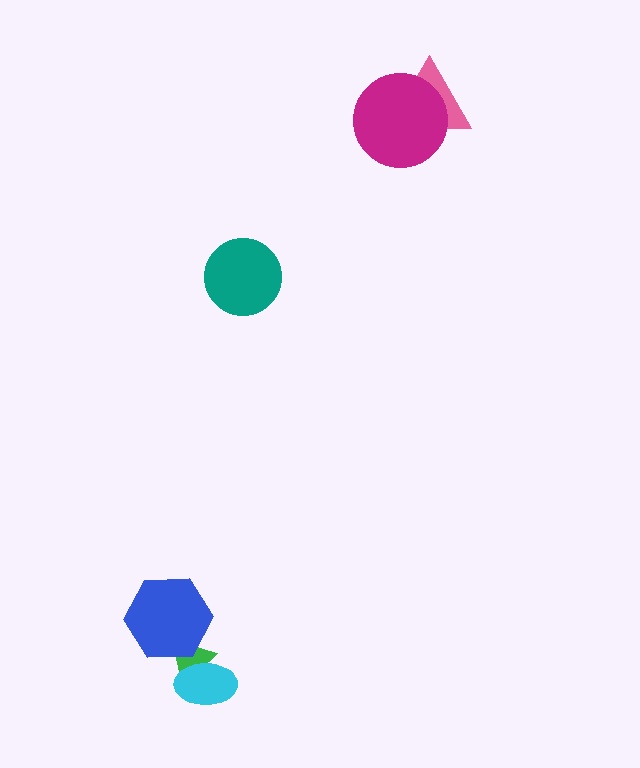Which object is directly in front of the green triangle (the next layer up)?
The blue hexagon is directly in front of the green triangle.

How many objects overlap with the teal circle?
0 objects overlap with the teal circle.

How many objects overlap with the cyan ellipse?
1 object overlaps with the cyan ellipse.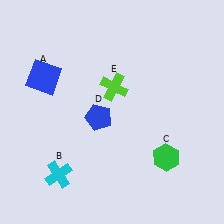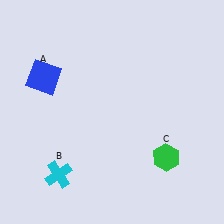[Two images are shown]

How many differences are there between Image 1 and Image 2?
There are 2 differences between the two images.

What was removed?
The lime cross (E), the blue pentagon (D) were removed in Image 2.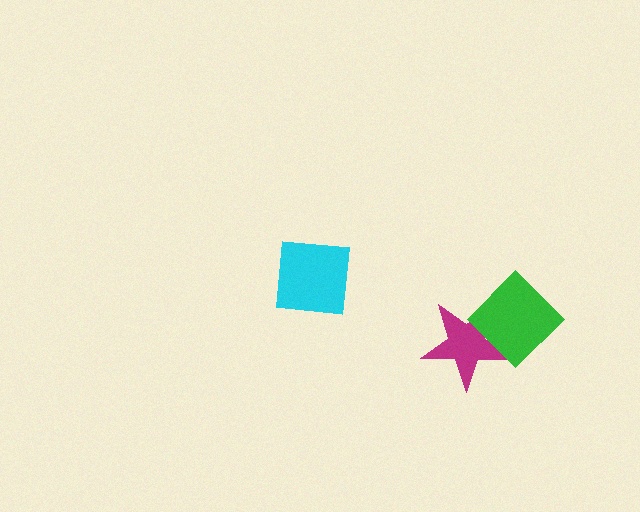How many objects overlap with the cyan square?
0 objects overlap with the cyan square.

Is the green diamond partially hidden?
No, no other shape covers it.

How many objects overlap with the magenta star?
1 object overlaps with the magenta star.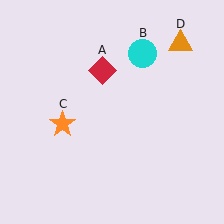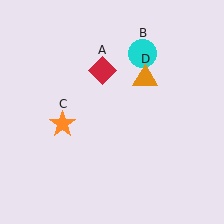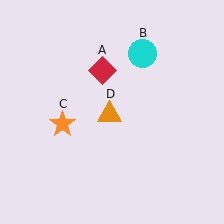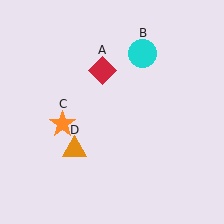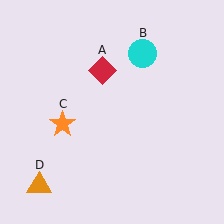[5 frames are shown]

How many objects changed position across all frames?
1 object changed position: orange triangle (object D).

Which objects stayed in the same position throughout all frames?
Red diamond (object A) and cyan circle (object B) and orange star (object C) remained stationary.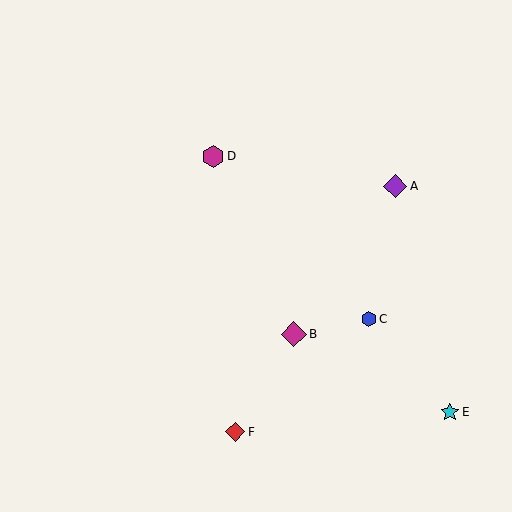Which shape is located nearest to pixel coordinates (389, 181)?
The purple diamond (labeled A) at (395, 186) is nearest to that location.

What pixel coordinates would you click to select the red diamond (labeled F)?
Click at (235, 432) to select the red diamond F.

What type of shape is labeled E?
Shape E is a cyan star.